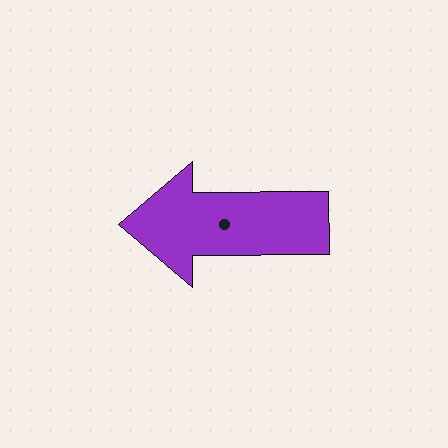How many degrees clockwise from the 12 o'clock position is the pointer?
Approximately 270 degrees.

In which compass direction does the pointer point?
West.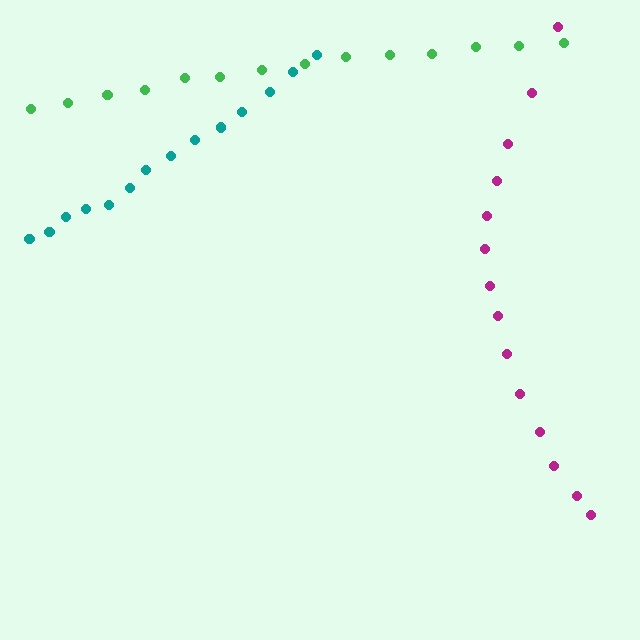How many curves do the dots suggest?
There are 3 distinct paths.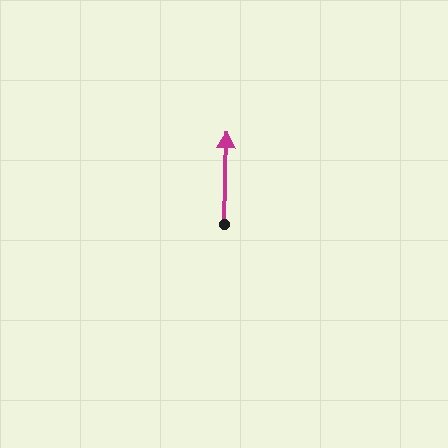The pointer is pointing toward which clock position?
Roughly 12 o'clock.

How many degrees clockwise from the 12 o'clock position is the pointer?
Approximately 2 degrees.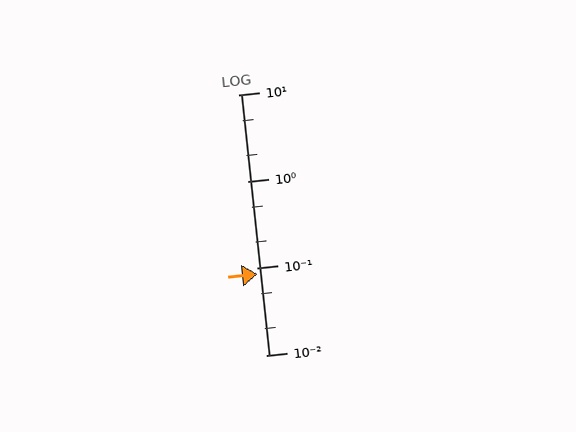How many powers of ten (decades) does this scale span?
The scale spans 3 decades, from 0.01 to 10.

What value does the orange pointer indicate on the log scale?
The pointer indicates approximately 0.086.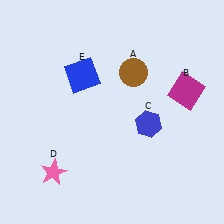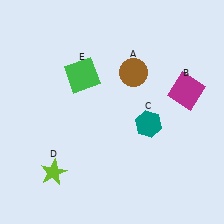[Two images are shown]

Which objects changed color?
C changed from blue to teal. D changed from pink to lime. E changed from blue to green.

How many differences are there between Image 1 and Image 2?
There are 3 differences between the two images.